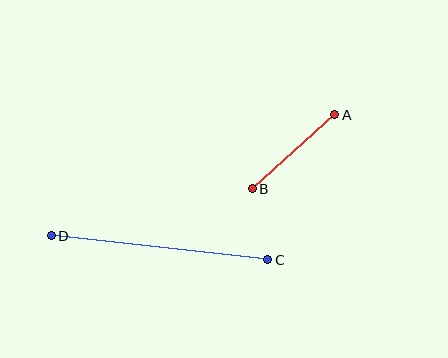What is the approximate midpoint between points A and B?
The midpoint is at approximately (294, 152) pixels.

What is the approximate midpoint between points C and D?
The midpoint is at approximately (160, 248) pixels.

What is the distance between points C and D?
The distance is approximately 218 pixels.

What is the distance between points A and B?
The distance is approximately 111 pixels.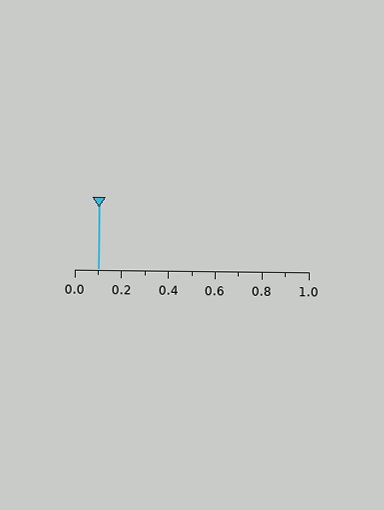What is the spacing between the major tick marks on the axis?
The major ticks are spaced 0.2 apart.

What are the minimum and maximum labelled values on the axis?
The axis runs from 0.0 to 1.0.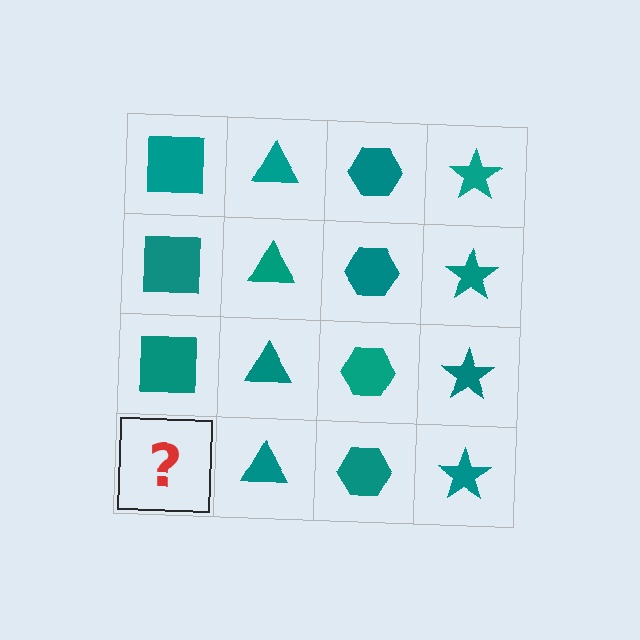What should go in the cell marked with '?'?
The missing cell should contain a teal square.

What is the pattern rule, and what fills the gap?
The rule is that each column has a consistent shape. The gap should be filled with a teal square.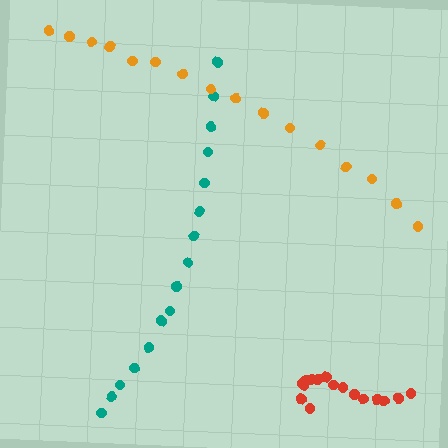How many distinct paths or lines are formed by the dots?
There are 3 distinct paths.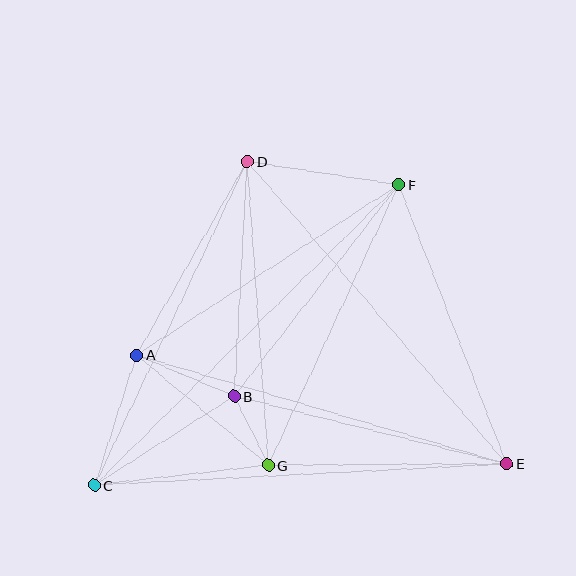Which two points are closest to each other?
Points B and G are closest to each other.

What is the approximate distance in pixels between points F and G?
The distance between F and G is approximately 309 pixels.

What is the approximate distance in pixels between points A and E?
The distance between A and E is approximately 386 pixels.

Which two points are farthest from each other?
Points C and F are farthest from each other.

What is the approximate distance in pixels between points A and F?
The distance between A and F is approximately 312 pixels.